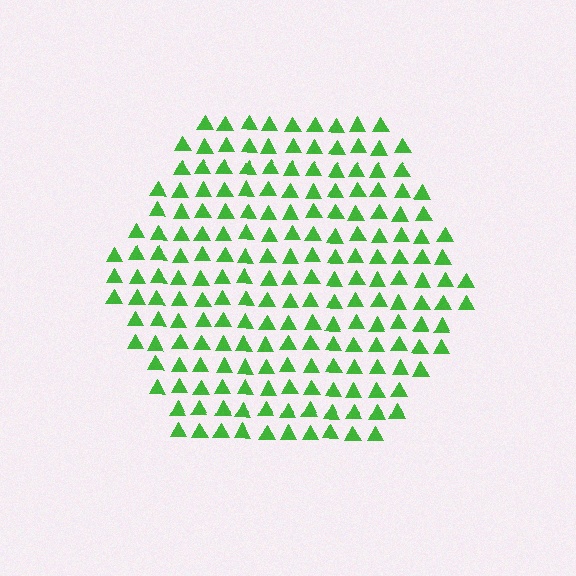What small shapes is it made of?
It is made of small triangles.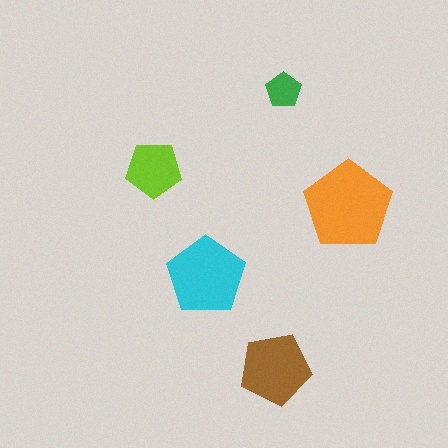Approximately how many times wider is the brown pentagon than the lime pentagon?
About 1.5 times wider.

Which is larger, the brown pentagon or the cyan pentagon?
The cyan one.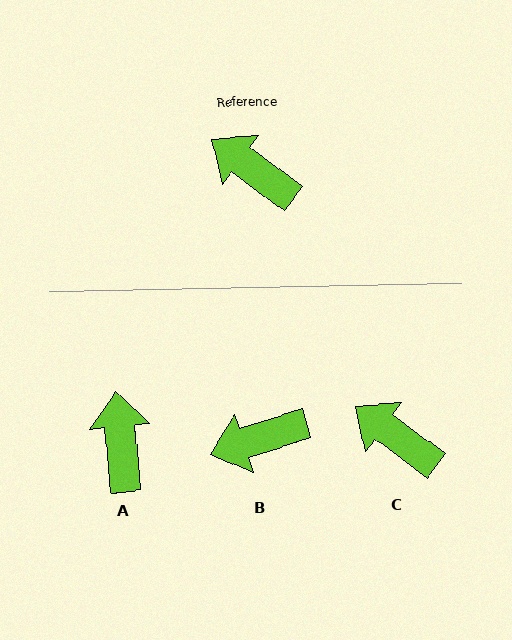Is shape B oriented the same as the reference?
No, it is off by about 54 degrees.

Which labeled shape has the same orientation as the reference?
C.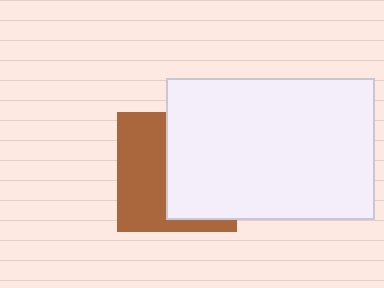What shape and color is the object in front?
The object in front is a white rectangle.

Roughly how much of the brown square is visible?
About half of it is visible (roughly 46%).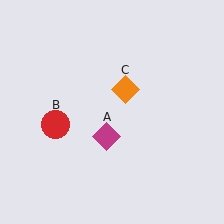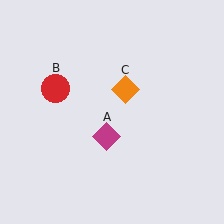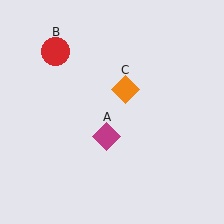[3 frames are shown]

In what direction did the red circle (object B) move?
The red circle (object B) moved up.